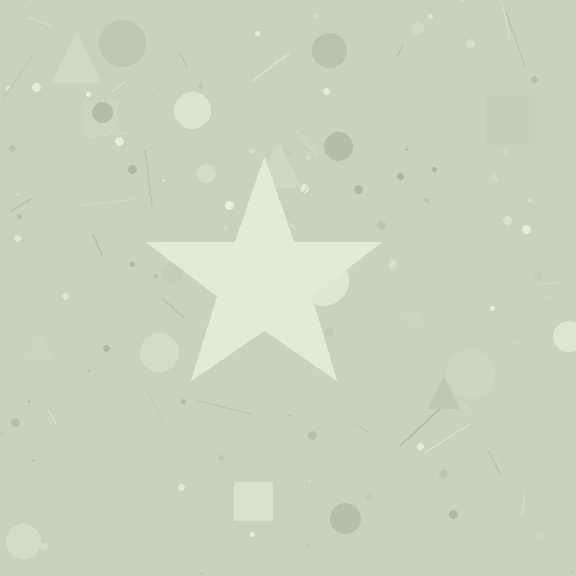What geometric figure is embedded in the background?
A star is embedded in the background.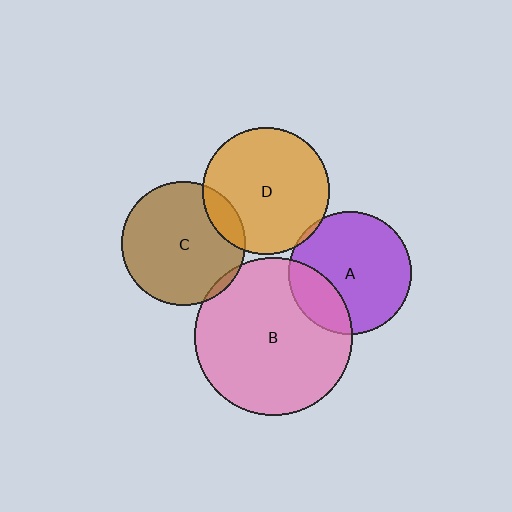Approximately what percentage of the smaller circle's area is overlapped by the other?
Approximately 10%.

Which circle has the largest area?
Circle B (pink).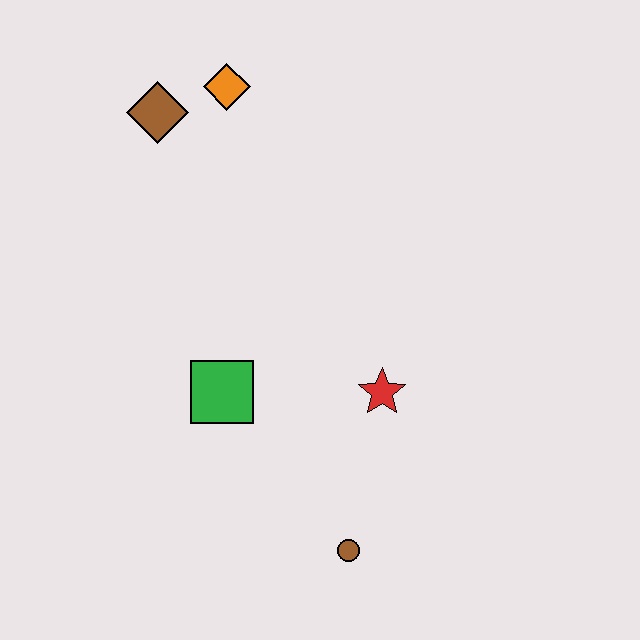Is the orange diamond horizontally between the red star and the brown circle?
No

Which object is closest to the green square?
The red star is closest to the green square.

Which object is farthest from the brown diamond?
The brown circle is farthest from the brown diamond.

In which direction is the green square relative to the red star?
The green square is to the left of the red star.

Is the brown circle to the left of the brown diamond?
No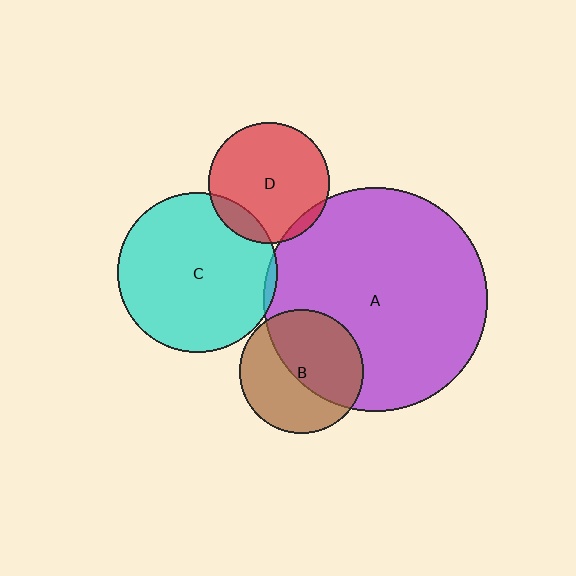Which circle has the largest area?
Circle A (purple).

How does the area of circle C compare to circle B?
Approximately 1.7 times.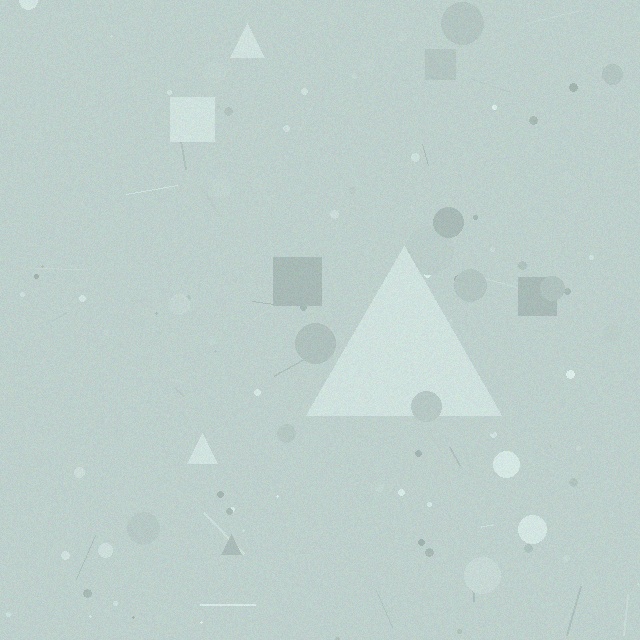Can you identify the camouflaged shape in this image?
The camouflaged shape is a triangle.